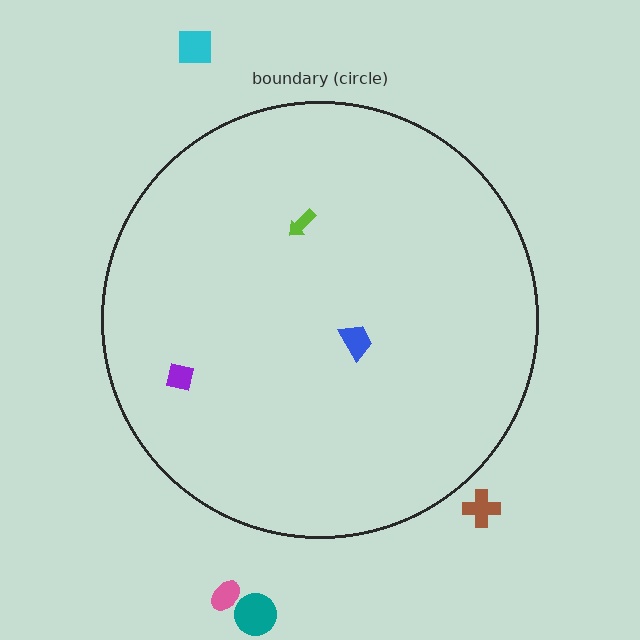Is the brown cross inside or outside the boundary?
Outside.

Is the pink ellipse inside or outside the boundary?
Outside.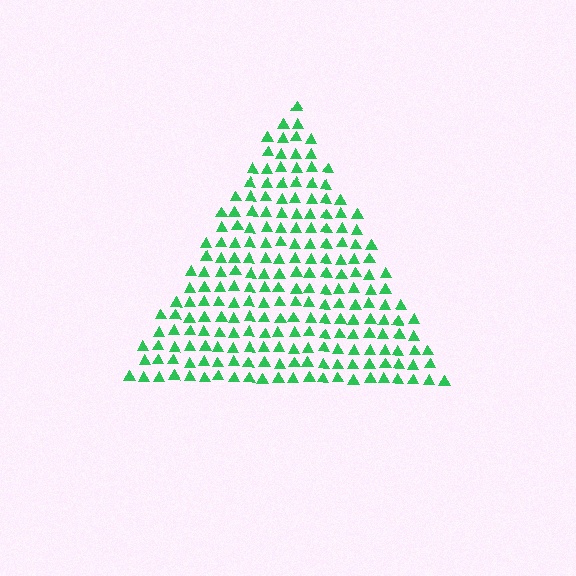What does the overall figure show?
The overall figure shows a triangle.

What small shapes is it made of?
It is made of small triangles.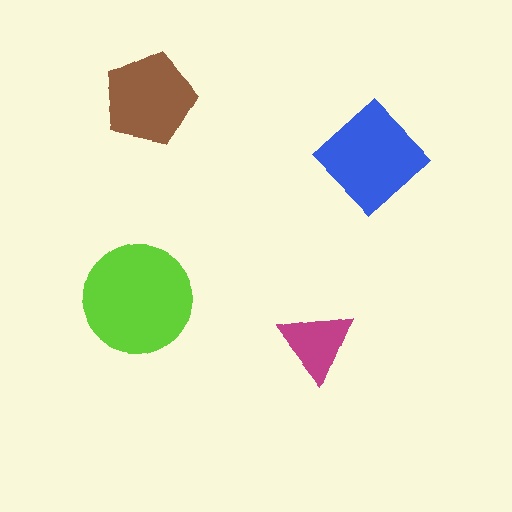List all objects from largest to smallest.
The lime circle, the blue diamond, the brown pentagon, the magenta triangle.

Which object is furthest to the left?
The lime circle is leftmost.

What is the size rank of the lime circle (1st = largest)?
1st.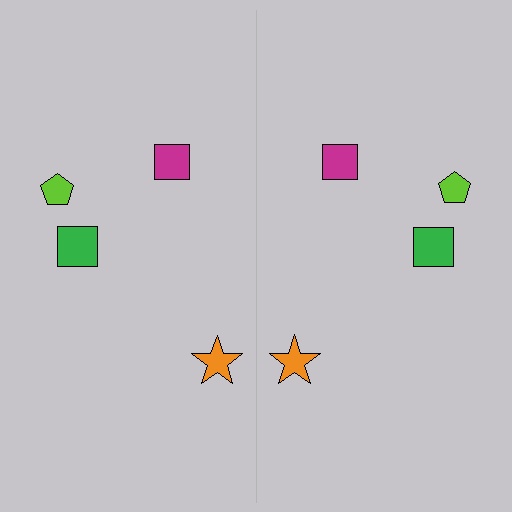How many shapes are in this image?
There are 8 shapes in this image.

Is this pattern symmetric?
Yes, this pattern has bilateral (reflection) symmetry.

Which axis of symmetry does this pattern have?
The pattern has a vertical axis of symmetry running through the center of the image.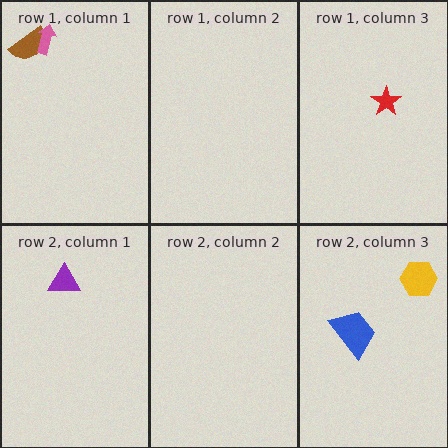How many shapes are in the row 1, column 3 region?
1.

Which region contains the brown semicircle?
The row 1, column 1 region.